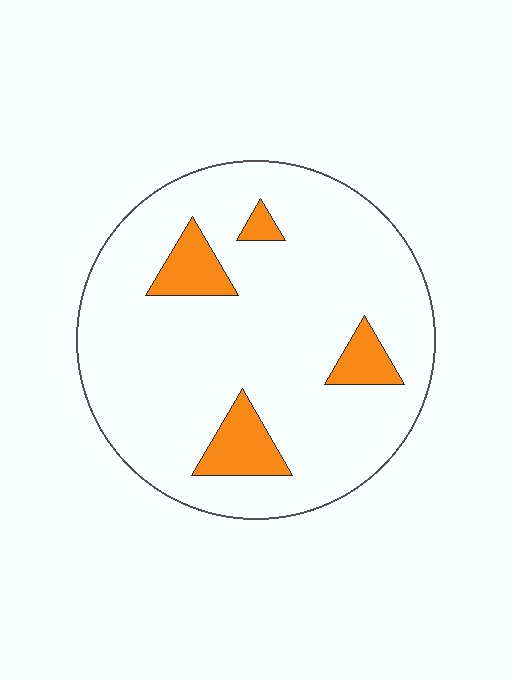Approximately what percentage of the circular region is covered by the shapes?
Approximately 10%.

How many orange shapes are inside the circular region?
4.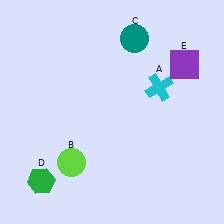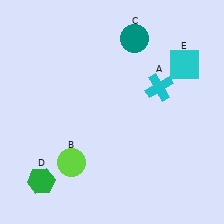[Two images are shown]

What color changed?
The square (E) changed from purple in Image 1 to cyan in Image 2.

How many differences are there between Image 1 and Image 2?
There is 1 difference between the two images.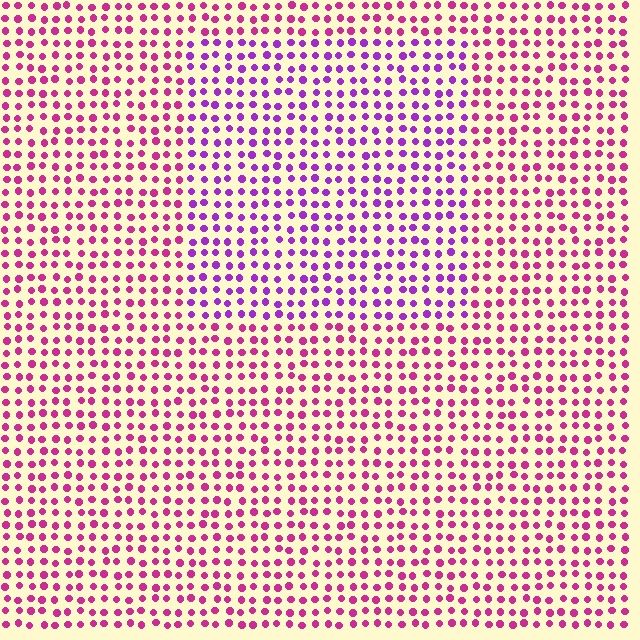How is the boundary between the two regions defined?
The boundary is defined purely by a slight shift in hue (about 37 degrees). Spacing, size, and orientation are identical on both sides.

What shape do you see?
I see a rectangle.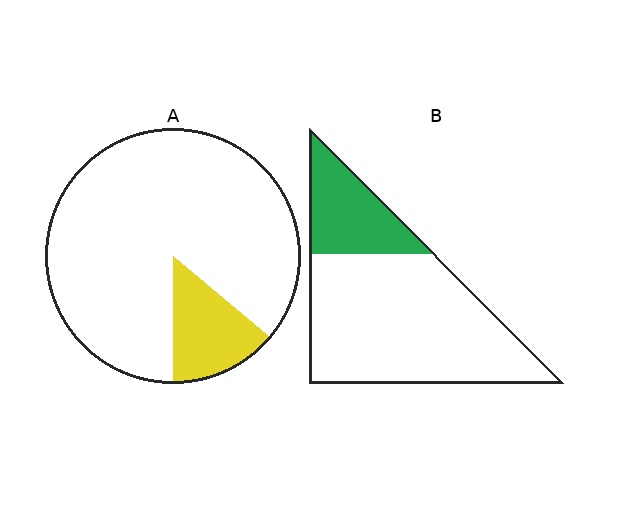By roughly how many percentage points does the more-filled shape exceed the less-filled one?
By roughly 10 percentage points (B over A).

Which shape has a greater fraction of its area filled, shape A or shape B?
Shape B.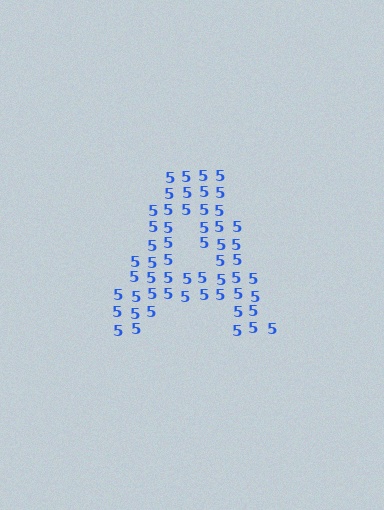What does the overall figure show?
The overall figure shows the letter A.